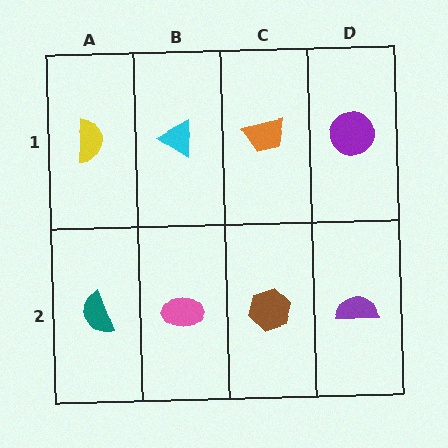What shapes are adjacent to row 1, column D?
A purple semicircle (row 2, column D), an orange trapezoid (row 1, column C).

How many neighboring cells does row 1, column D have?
2.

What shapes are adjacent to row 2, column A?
A yellow semicircle (row 1, column A), a pink ellipse (row 2, column B).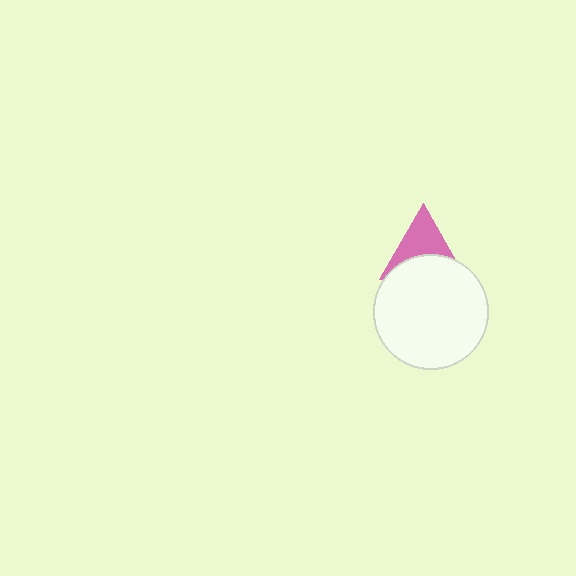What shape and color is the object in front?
The object in front is a white circle.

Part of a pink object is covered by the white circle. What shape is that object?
It is a triangle.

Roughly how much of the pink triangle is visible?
About half of it is visible (roughly 54%).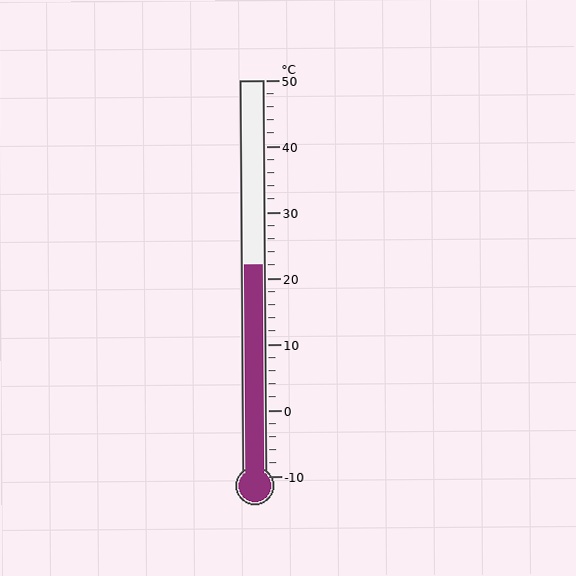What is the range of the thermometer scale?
The thermometer scale ranges from -10°C to 50°C.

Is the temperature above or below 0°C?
The temperature is above 0°C.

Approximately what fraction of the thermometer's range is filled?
The thermometer is filled to approximately 55% of its range.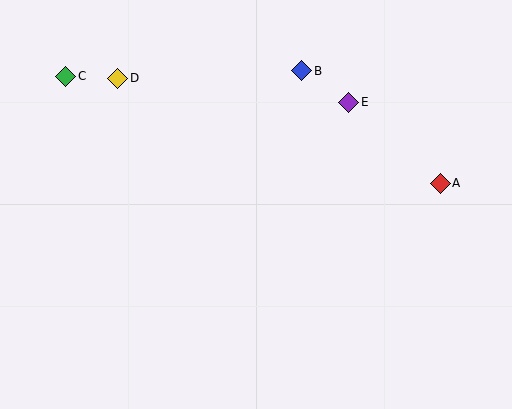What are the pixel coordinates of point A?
Point A is at (440, 183).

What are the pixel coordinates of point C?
Point C is at (66, 76).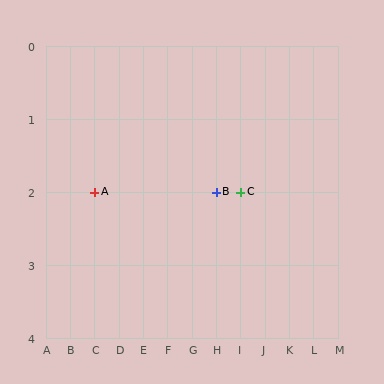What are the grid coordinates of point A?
Point A is at grid coordinates (C, 2).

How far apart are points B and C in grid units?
Points B and C are 1 column apart.